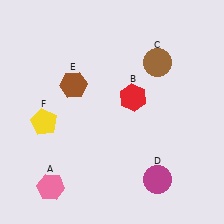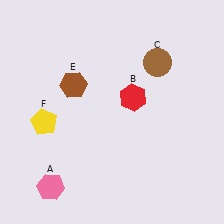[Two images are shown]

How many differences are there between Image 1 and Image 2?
There is 1 difference between the two images.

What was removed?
The magenta circle (D) was removed in Image 2.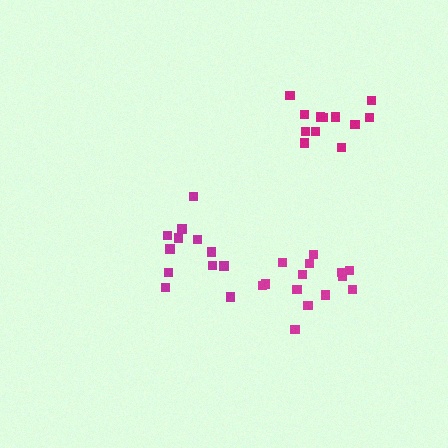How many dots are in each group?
Group 1: 12 dots, Group 2: 12 dots, Group 3: 15 dots (39 total).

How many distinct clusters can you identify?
There are 3 distinct clusters.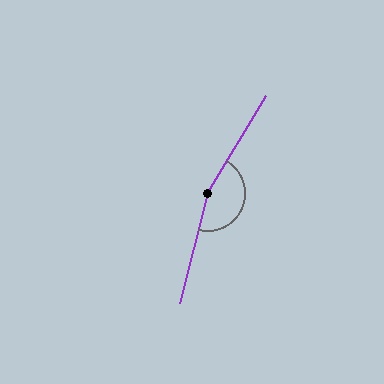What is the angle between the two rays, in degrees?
Approximately 164 degrees.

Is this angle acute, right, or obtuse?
It is obtuse.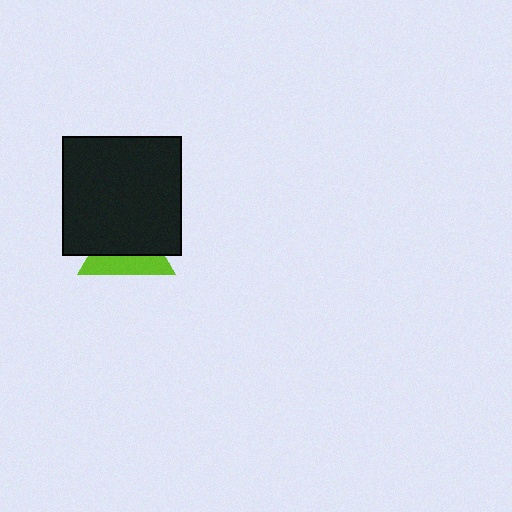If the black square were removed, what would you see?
You would see the complete lime triangle.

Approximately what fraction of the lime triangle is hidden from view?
Roughly 59% of the lime triangle is hidden behind the black square.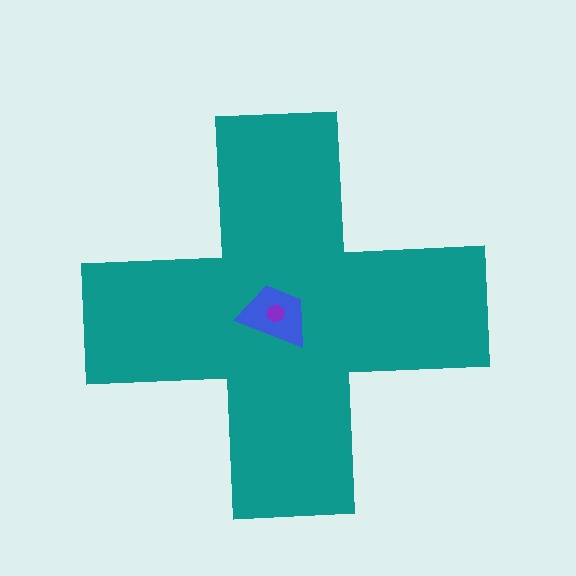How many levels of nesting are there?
3.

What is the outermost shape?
The teal cross.